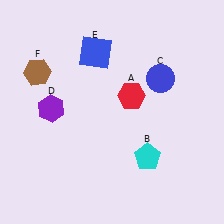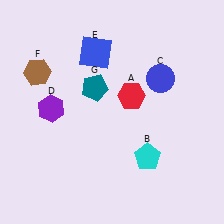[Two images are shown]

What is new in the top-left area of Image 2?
A teal pentagon (G) was added in the top-left area of Image 2.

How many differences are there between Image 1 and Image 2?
There is 1 difference between the two images.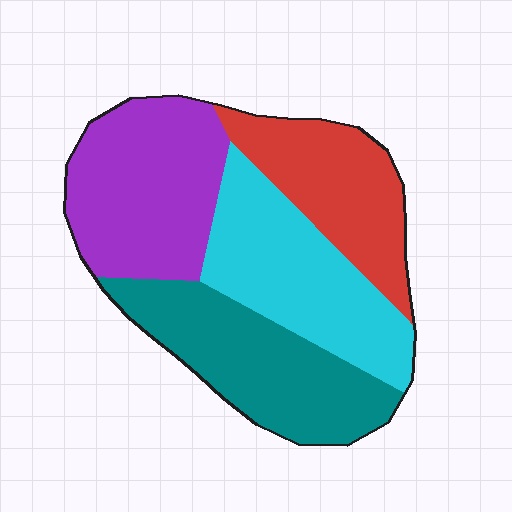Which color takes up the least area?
Red, at roughly 20%.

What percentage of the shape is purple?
Purple covers 28% of the shape.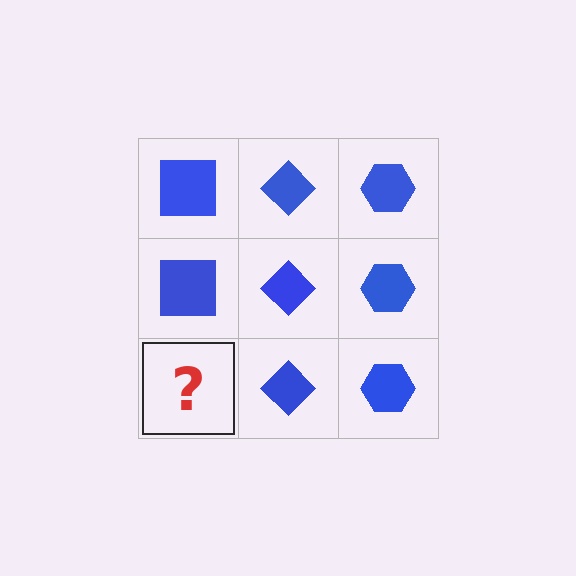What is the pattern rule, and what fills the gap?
The rule is that each column has a consistent shape. The gap should be filled with a blue square.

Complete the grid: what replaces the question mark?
The question mark should be replaced with a blue square.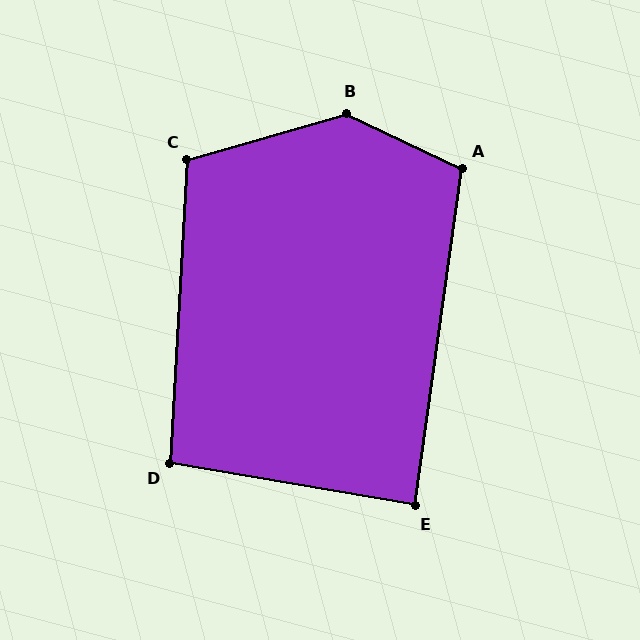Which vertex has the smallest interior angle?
E, at approximately 89 degrees.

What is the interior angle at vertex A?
Approximately 107 degrees (obtuse).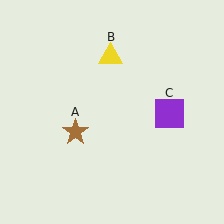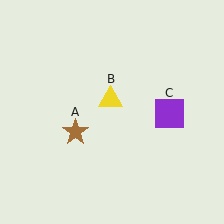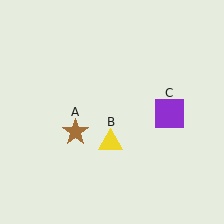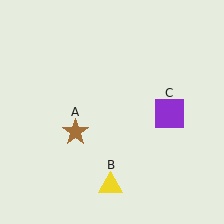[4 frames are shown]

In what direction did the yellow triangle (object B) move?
The yellow triangle (object B) moved down.